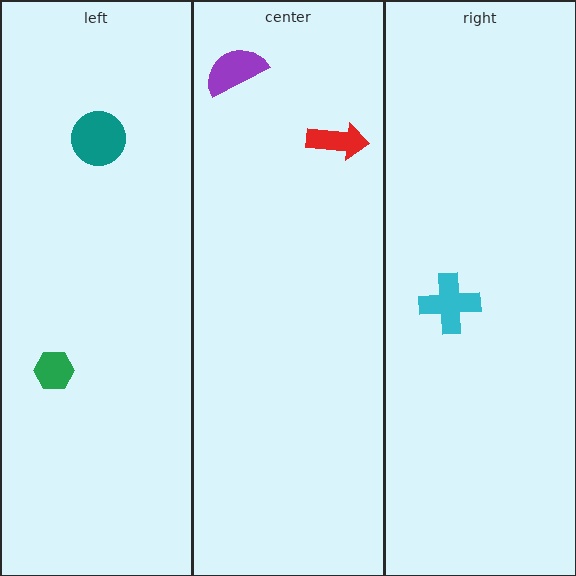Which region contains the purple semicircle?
The center region.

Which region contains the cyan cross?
The right region.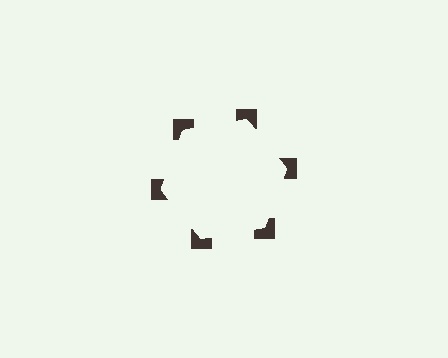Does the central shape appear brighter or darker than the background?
It typically appears slightly brighter than the background, even though no actual brightness change is drawn.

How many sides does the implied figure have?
6 sides.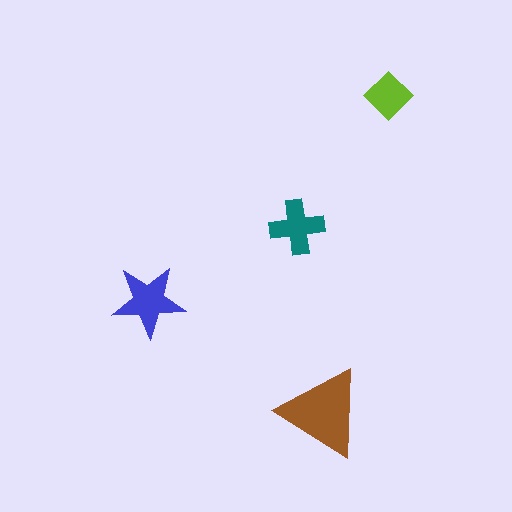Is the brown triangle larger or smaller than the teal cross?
Larger.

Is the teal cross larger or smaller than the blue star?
Smaller.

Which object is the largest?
The brown triangle.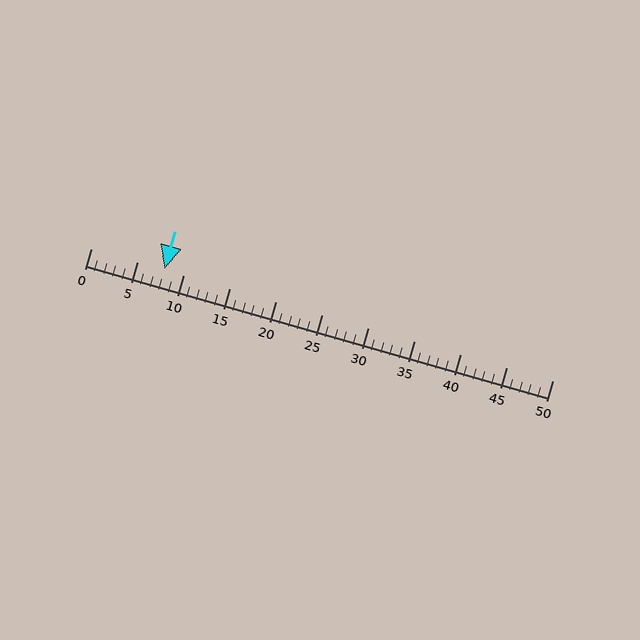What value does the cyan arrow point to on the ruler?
The cyan arrow points to approximately 8.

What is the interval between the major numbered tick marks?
The major tick marks are spaced 5 units apart.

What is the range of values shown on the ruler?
The ruler shows values from 0 to 50.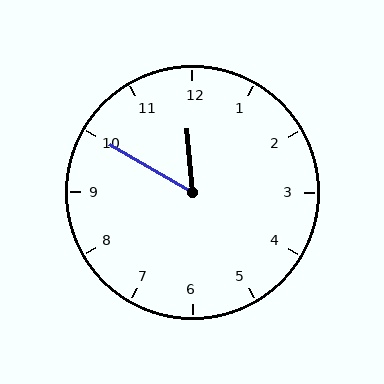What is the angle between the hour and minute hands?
Approximately 55 degrees.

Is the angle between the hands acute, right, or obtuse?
It is acute.